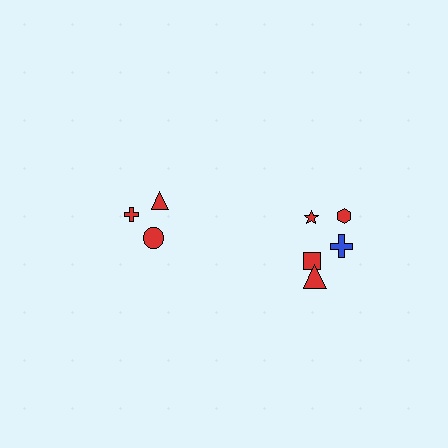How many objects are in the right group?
There are 5 objects.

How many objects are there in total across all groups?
There are 8 objects.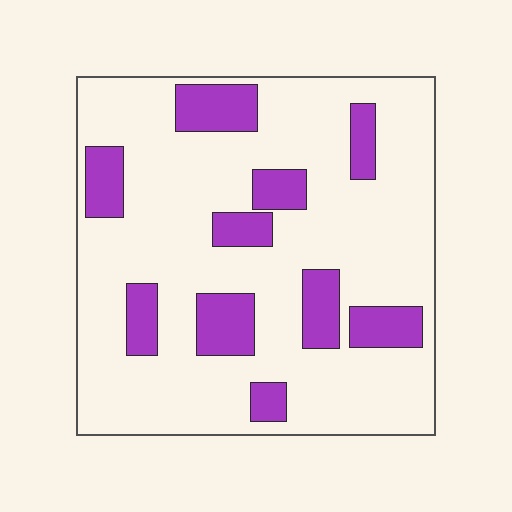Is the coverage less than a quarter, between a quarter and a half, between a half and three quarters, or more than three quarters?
Less than a quarter.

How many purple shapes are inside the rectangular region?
10.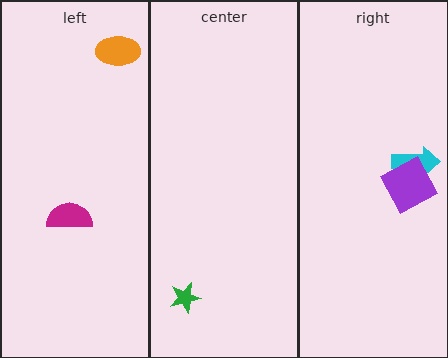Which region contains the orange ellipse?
The left region.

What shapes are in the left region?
The magenta semicircle, the orange ellipse.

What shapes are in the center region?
The green star.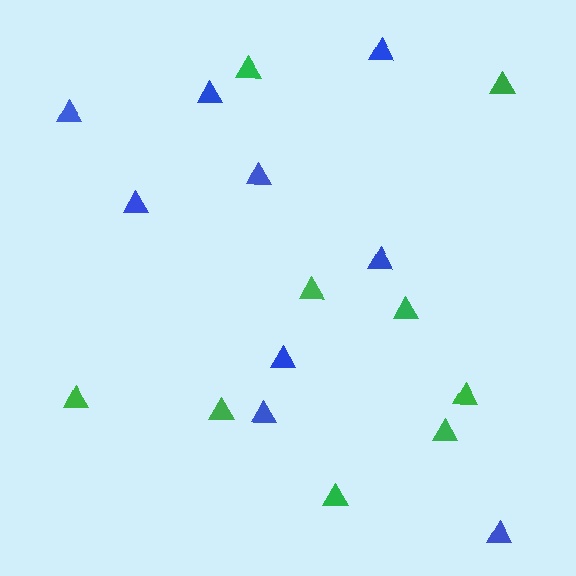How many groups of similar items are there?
There are 2 groups: one group of blue triangles (9) and one group of green triangles (9).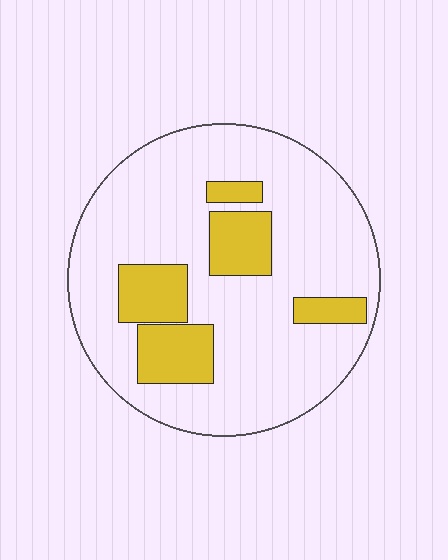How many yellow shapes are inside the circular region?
5.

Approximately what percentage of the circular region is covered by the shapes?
Approximately 20%.